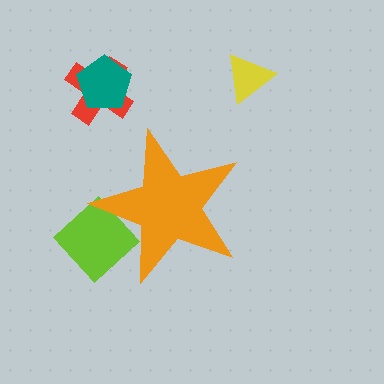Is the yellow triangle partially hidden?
No, the yellow triangle is fully visible.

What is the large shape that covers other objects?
An orange star.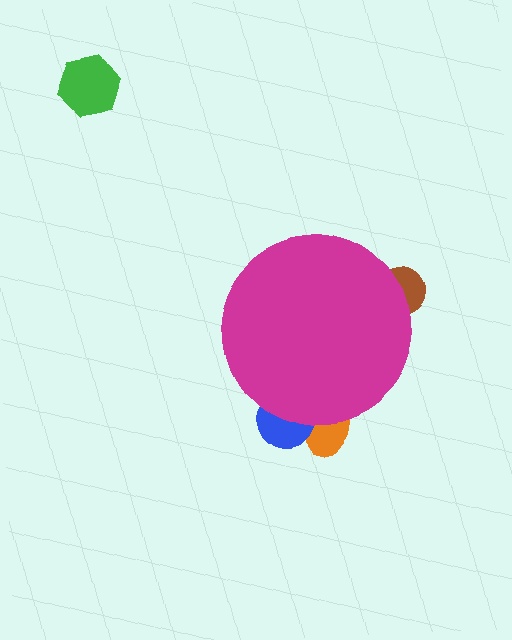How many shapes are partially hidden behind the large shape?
3 shapes are partially hidden.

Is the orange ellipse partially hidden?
Yes, the orange ellipse is partially hidden behind the magenta circle.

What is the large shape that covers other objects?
A magenta circle.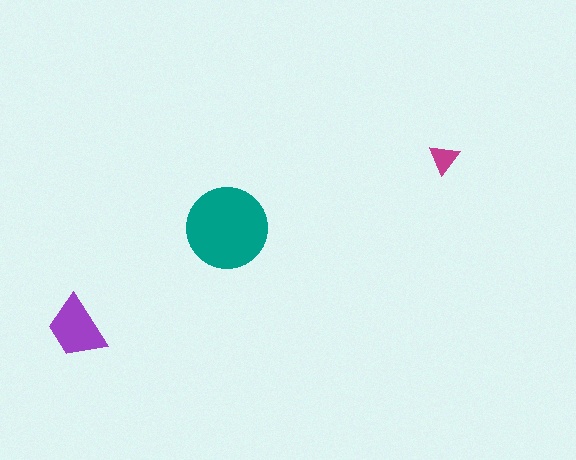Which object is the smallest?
The magenta triangle.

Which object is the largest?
The teal circle.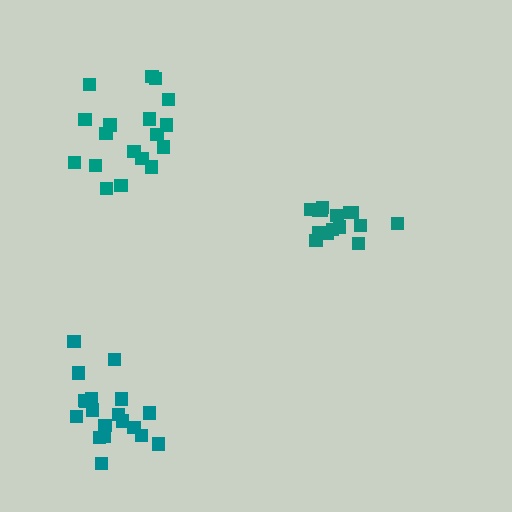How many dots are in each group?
Group 1: 15 dots, Group 2: 19 dots, Group 3: 18 dots (52 total).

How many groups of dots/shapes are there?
There are 3 groups.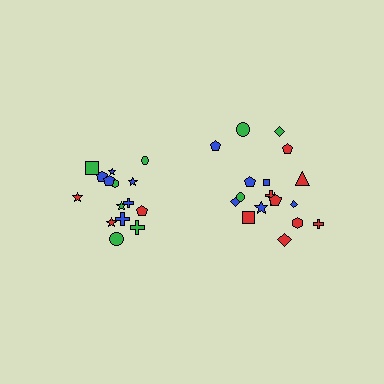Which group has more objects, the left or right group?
The right group.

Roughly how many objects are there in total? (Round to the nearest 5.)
Roughly 35 objects in total.